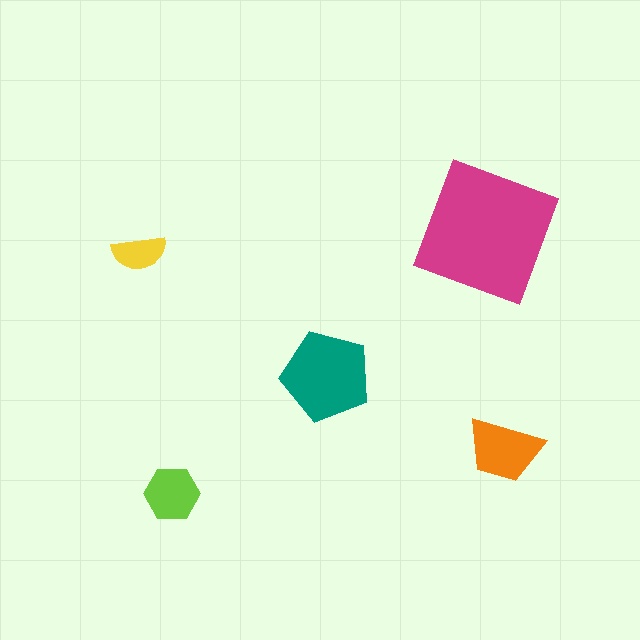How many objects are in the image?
There are 5 objects in the image.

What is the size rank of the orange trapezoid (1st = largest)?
3rd.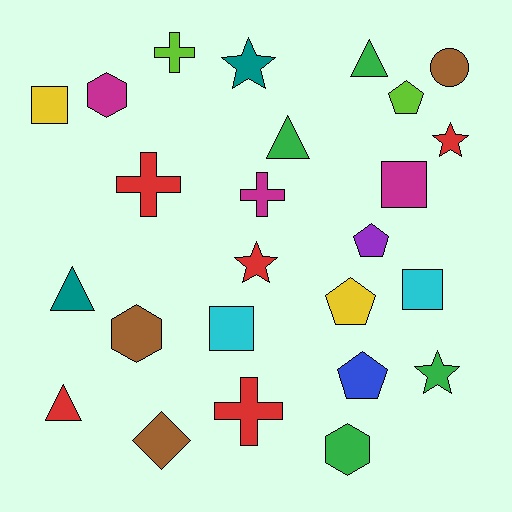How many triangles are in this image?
There are 4 triangles.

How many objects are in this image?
There are 25 objects.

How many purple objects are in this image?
There is 1 purple object.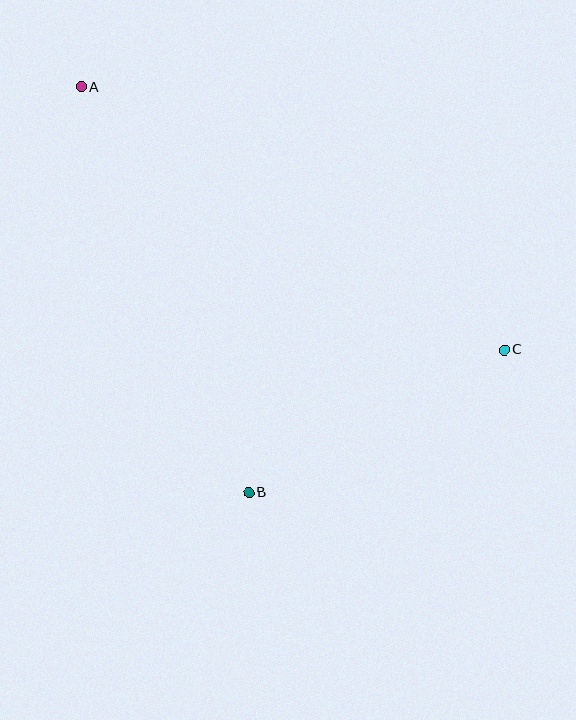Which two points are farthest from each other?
Points A and C are farthest from each other.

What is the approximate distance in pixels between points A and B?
The distance between A and B is approximately 439 pixels.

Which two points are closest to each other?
Points B and C are closest to each other.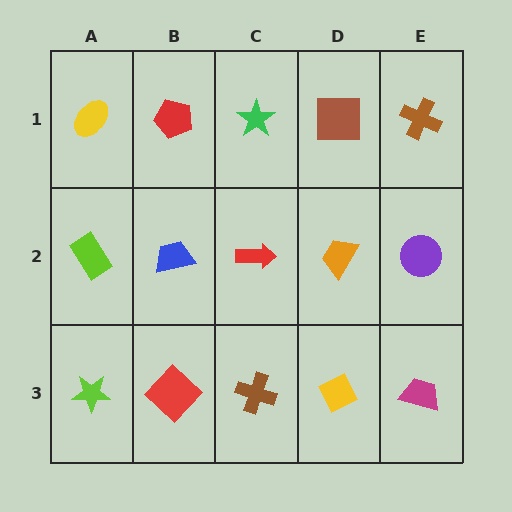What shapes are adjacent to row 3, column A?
A lime rectangle (row 2, column A), a red diamond (row 3, column B).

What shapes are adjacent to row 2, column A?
A yellow ellipse (row 1, column A), a lime star (row 3, column A), a blue trapezoid (row 2, column B).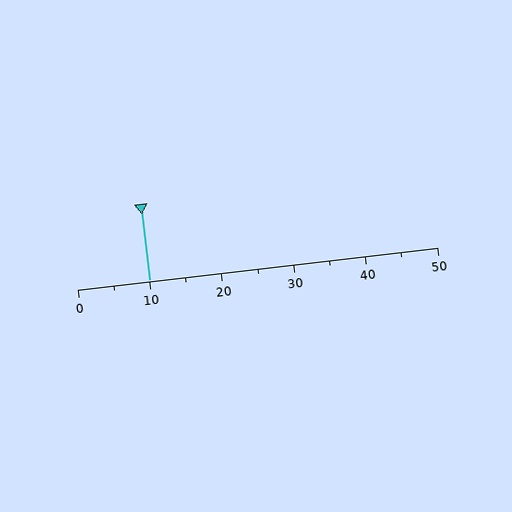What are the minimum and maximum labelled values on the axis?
The axis runs from 0 to 50.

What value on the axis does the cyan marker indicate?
The marker indicates approximately 10.